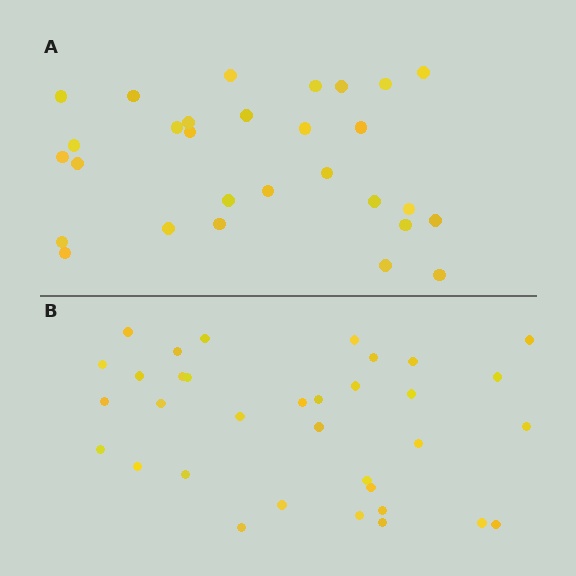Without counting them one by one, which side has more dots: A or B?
Region B (the bottom region) has more dots.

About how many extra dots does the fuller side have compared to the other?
Region B has about 5 more dots than region A.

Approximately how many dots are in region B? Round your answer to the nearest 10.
About 30 dots. (The exact count is 34, which rounds to 30.)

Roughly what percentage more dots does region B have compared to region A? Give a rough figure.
About 15% more.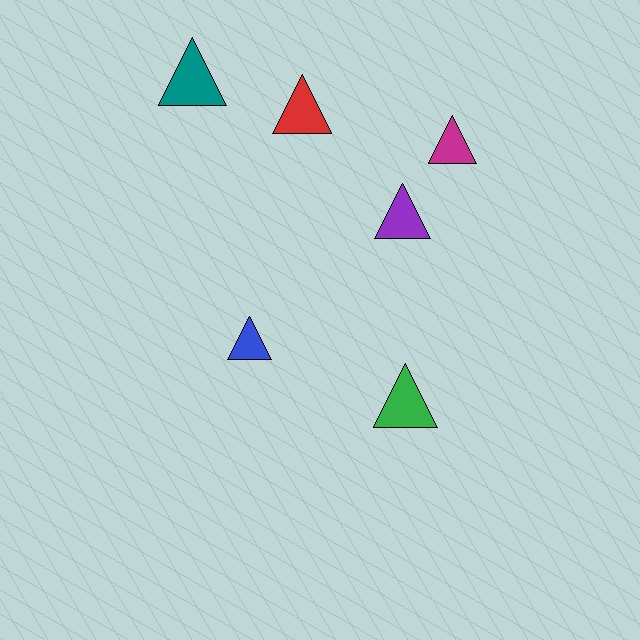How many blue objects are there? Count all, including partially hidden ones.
There is 1 blue object.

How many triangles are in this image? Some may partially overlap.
There are 6 triangles.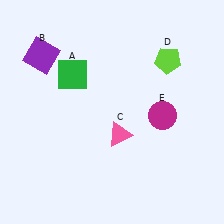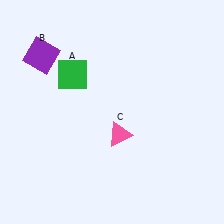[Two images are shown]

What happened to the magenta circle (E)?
The magenta circle (E) was removed in Image 2. It was in the bottom-right area of Image 1.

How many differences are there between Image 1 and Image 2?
There are 2 differences between the two images.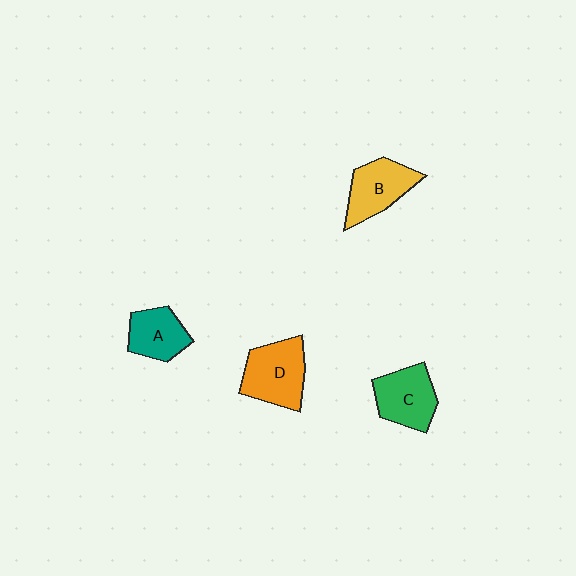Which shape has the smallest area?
Shape A (teal).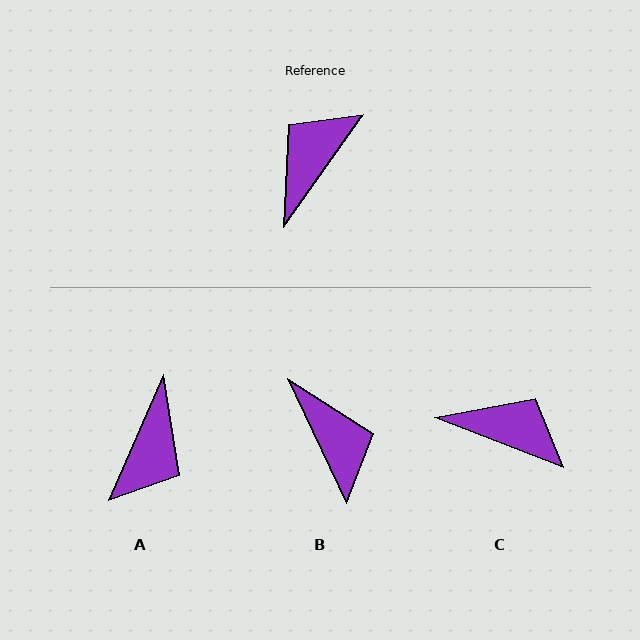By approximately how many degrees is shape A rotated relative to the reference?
Approximately 168 degrees clockwise.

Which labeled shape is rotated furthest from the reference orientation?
A, about 168 degrees away.